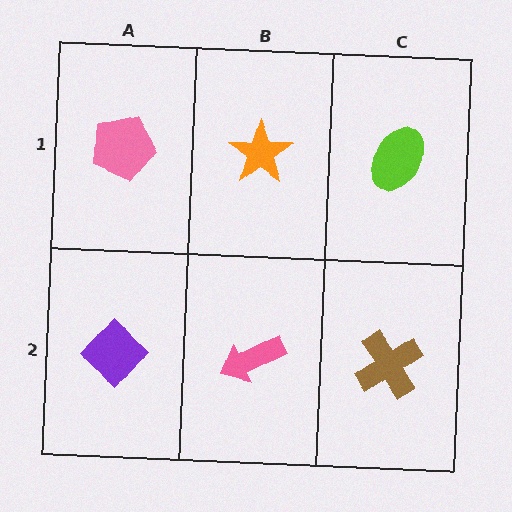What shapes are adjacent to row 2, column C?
A lime ellipse (row 1, column C), a pink arrow (row 2, column B).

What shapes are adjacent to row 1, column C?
A brown cross (row 2, column C), an orange star (row 1, column B).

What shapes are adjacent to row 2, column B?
An orange star (row 1, column B), a purple diamond (row 2, column A), a brown cross (row 2, column C).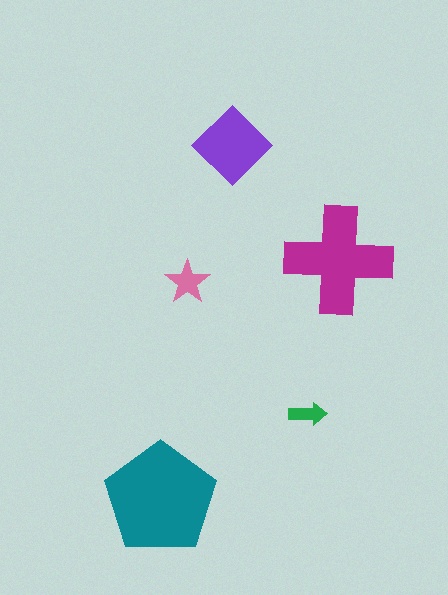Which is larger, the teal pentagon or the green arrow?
The teal pentagon.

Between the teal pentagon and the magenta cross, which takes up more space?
The teal pentagon.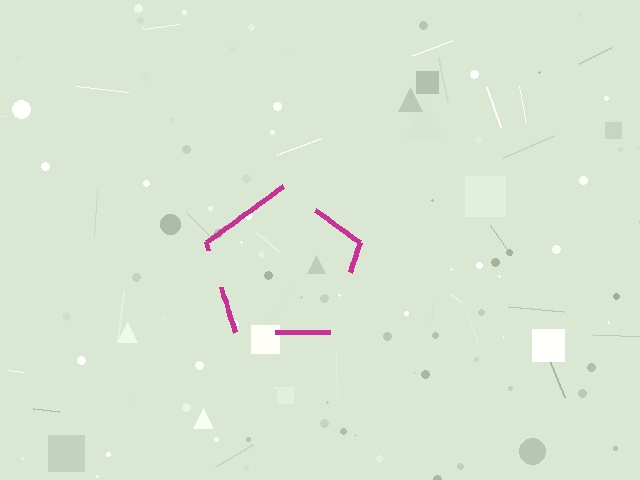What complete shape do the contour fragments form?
The contour fragments form a pentagon.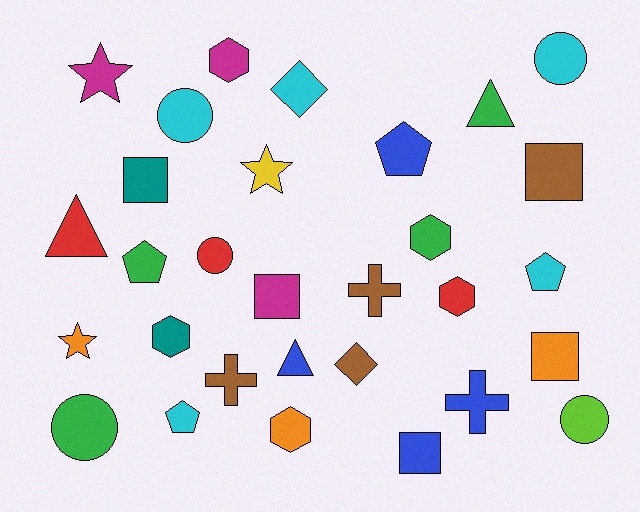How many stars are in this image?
There are 3 stars.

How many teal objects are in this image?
There are 2 teal objects.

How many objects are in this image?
There are 30 objects.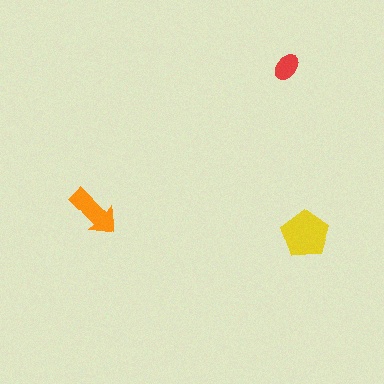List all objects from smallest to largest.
The red ellipse, the orange arrow, the yellow pentagon.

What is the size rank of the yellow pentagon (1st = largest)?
1st.